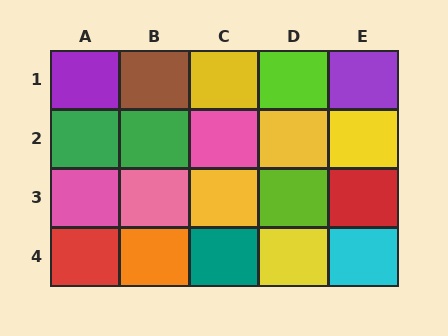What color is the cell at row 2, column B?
Green.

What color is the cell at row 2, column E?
Yellow.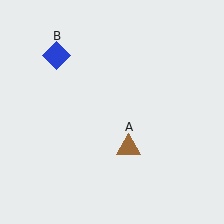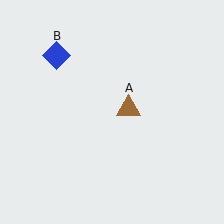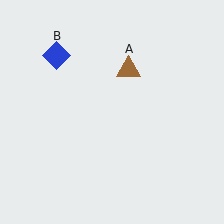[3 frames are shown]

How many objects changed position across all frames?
1 object changed position: brown triangle (object A).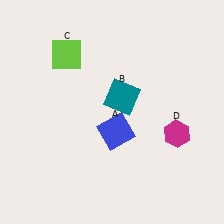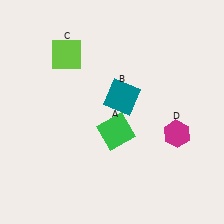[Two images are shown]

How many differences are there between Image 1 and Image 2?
There is 1 difference between the two images.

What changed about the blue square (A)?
In Image 1, A is blue. In Image 2, it changed to green.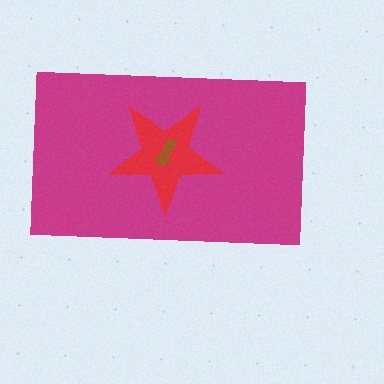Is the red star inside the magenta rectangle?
Yes.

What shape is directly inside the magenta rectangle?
The red star.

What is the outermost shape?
The magenta rectangle.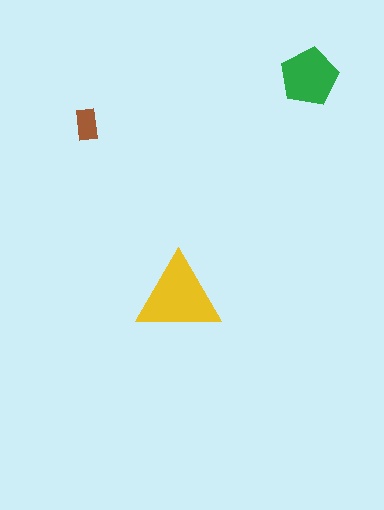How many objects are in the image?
There are 3 objects in the image.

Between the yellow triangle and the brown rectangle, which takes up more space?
The yellow triangle.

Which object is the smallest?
The brown rectangle.